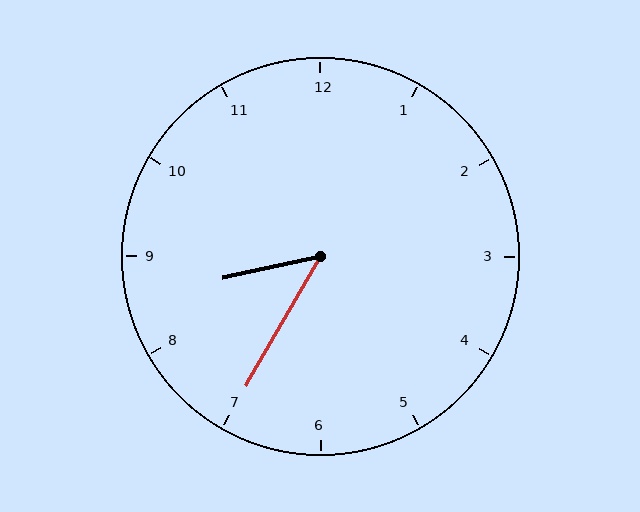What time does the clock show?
8:35.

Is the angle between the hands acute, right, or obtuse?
It is acute.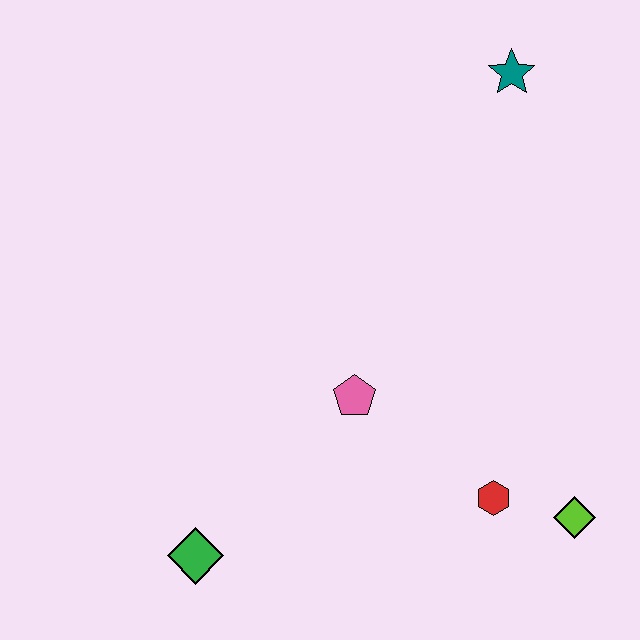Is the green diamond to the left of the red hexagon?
Yes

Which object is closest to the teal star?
The pink pentagon is closest to the teal star.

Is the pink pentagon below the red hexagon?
No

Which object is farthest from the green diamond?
The teal star is farthest from the green diamond.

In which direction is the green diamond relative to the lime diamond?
The green diamond is to the left of the lime diamond.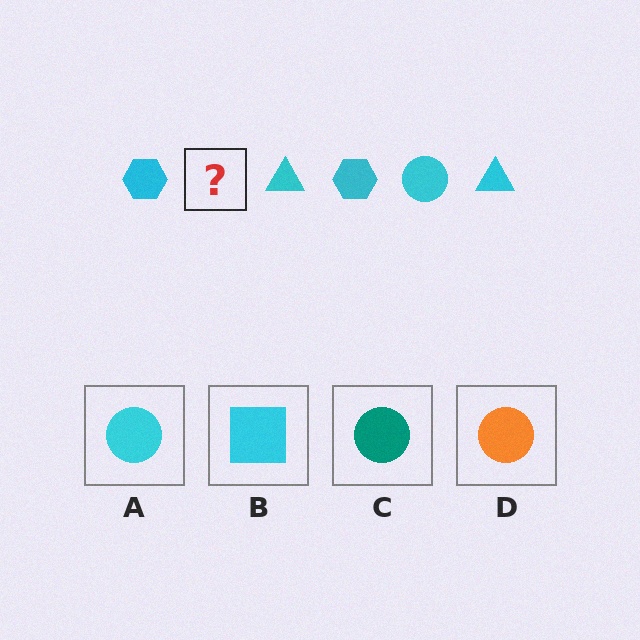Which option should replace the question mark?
Option A.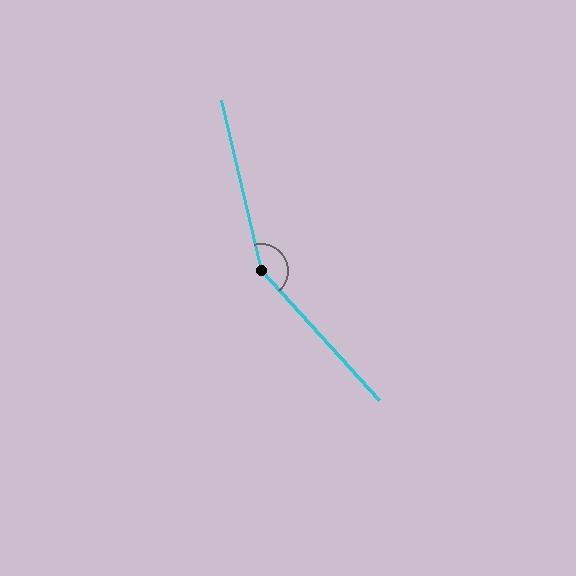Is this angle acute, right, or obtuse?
It is obtuse.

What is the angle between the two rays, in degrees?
Approximately 151 degrees.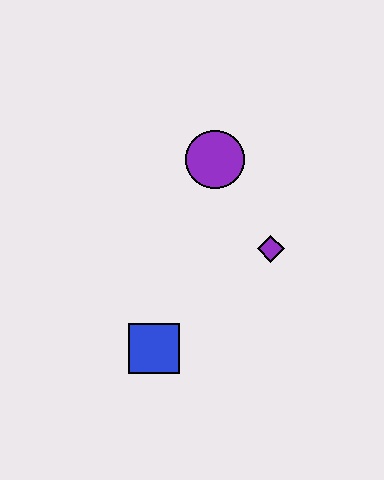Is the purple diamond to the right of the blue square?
Yes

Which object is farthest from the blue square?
The purple circle is farthest from the blue square.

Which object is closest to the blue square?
The purple diamond is closest to the blue square.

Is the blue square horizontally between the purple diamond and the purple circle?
No